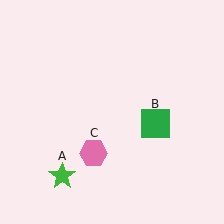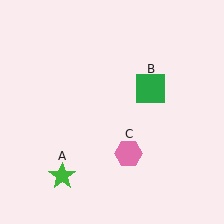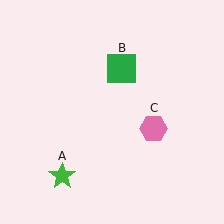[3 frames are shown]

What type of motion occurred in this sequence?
The green square (object B), pink hexagon (object C) rotated counterclockwise around the center of the scene.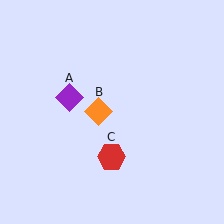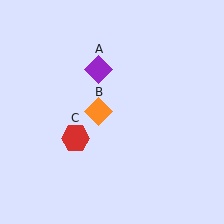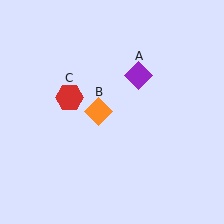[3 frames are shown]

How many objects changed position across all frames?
2 objects changed position: purple diamond (object A), red hexagon (object C).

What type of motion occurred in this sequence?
The purple diamond (object A), red hexagon (object C) rotated clockwise around the center of the scene.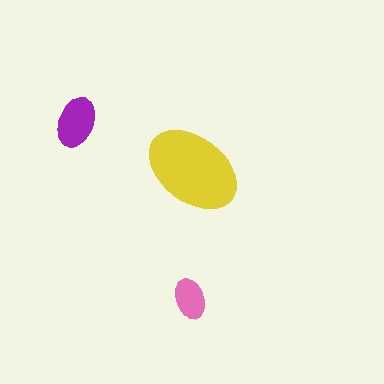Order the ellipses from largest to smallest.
the yellow one, the purple one, the pink one.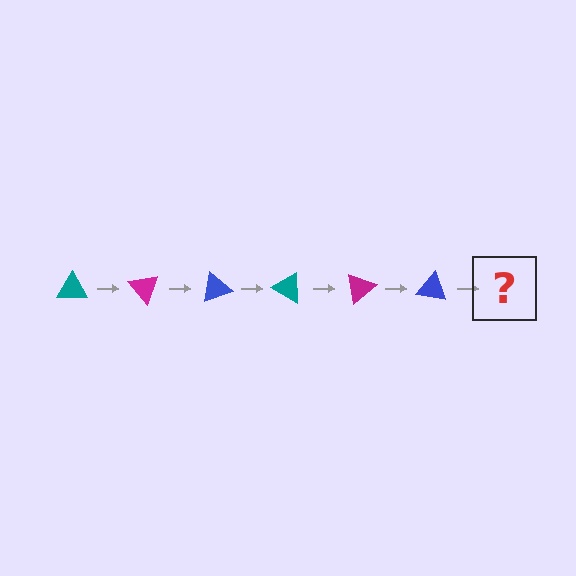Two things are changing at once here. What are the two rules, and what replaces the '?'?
The two rules are that it rotates 50 degrees each step and the color cycles through teal, magenta, and blue. The '?' should be a teal triangle, rotated 300 degrees from the start.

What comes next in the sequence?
The next element should be a teal triangle, rotated 300 degrees from the start.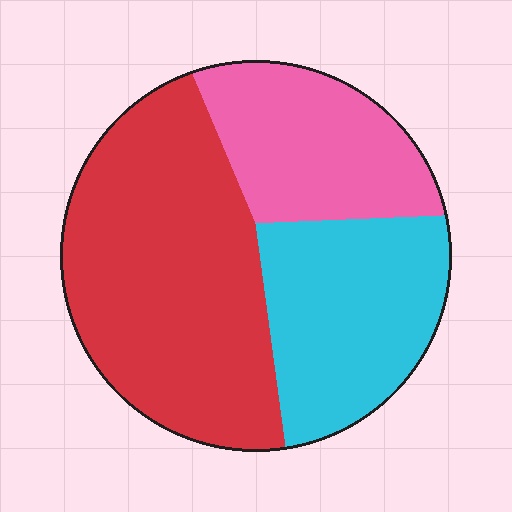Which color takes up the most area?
Red, at roughly 50%.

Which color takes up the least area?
Pink, at roughly 25%.